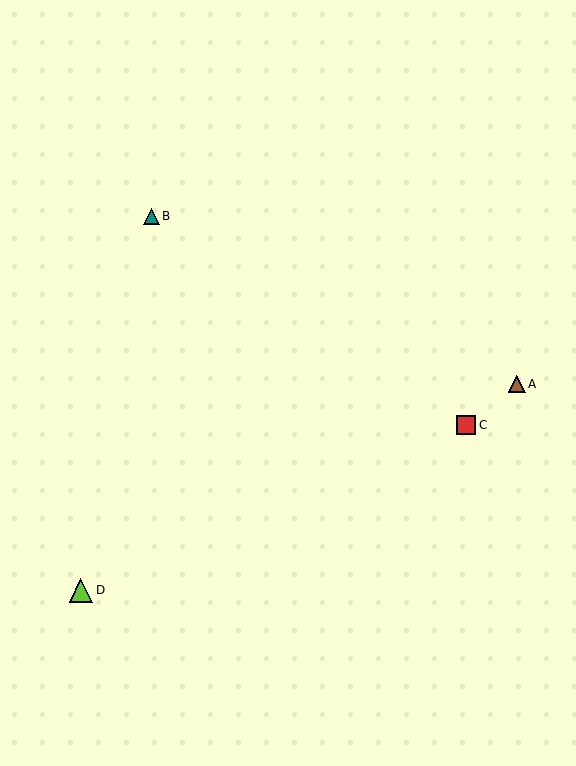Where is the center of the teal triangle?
The center of the teal triangle is at (152, 216).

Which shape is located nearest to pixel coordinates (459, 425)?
The red square (labeled C) at (466, 425) is nearest to that location.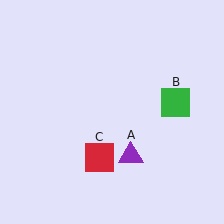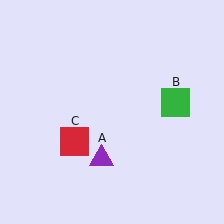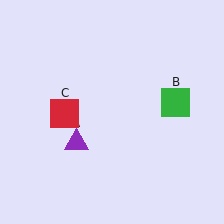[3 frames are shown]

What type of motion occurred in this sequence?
The purple triangle (object A), red square (object C) rotated clockwise around the center of the scene.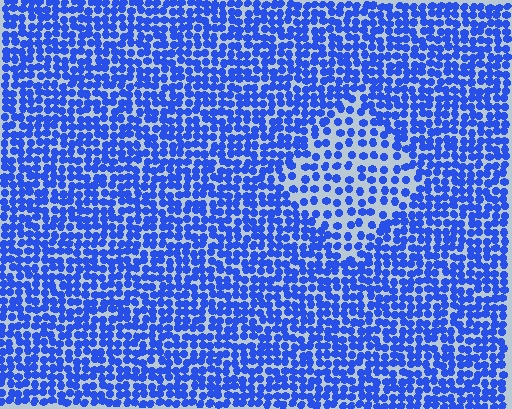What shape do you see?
I see a diamond.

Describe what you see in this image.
The image contains small blue elements arranged at two different densities. A diamond-shaped region is visible where the elements are less densely packed than the surrounding area.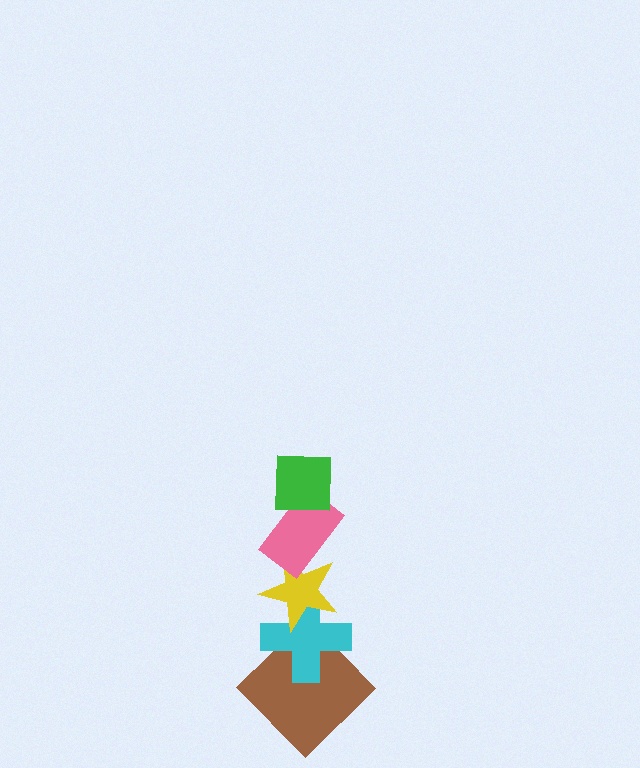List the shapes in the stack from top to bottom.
From top to bottom: the green square, the pink rectangle, the yellow star, the cyan cross, the brown diamond.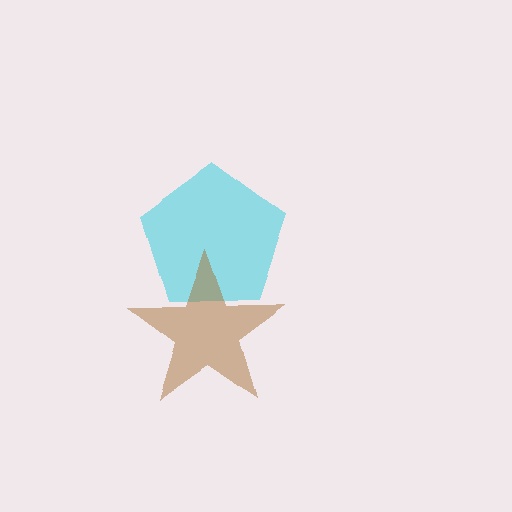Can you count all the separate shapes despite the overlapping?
Yes, there are 2 separate shapes.